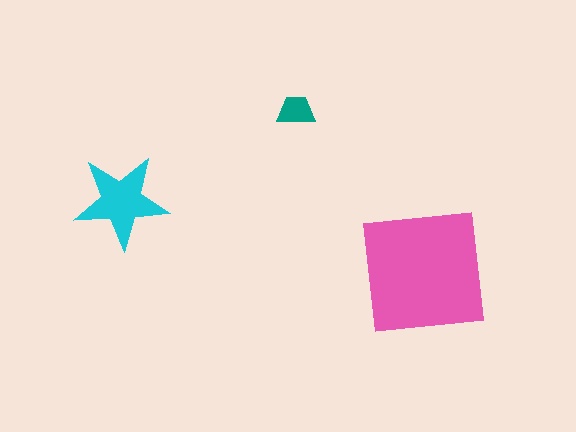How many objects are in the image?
There are 3 objects in the image.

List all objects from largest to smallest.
The pink square, the cyan star, the teal trapezoid.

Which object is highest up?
The teal trapezoid is topmost.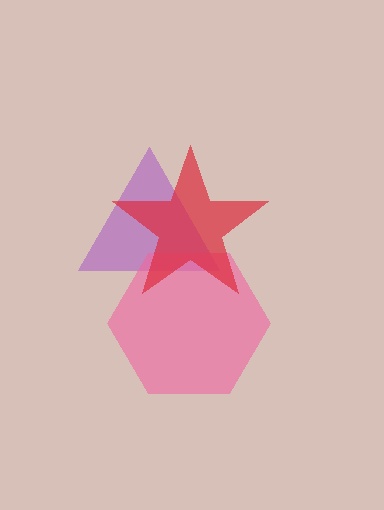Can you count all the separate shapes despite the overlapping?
Yes, there are 3 separate shapes.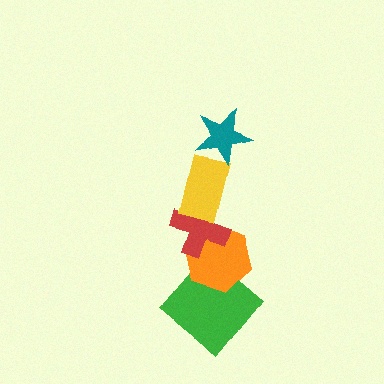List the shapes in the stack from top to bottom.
From top to bottom: the teal star, the yellow rectangle, the red cross, the orange hexagon, the green diamond.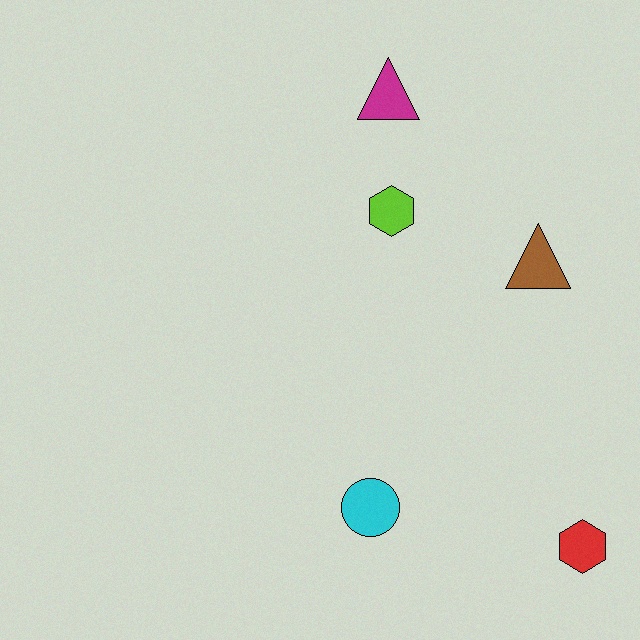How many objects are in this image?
There are 5 objects.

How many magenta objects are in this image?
There is 1 magenta object.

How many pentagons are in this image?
There are no pentagons.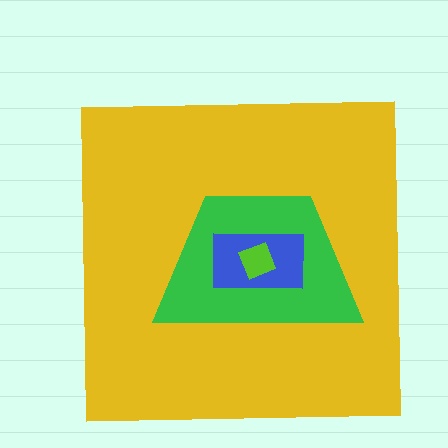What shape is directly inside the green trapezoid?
The blue rectangle.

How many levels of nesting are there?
4.